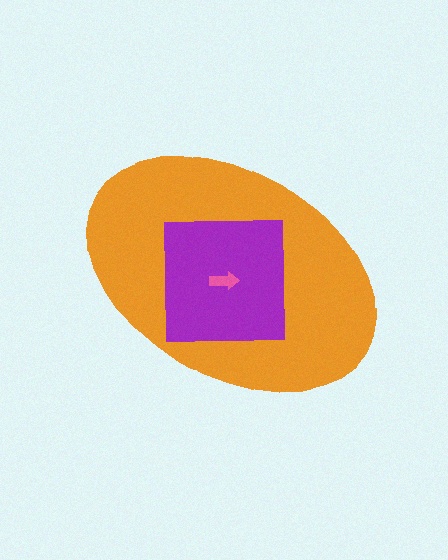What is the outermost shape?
The orange ellipse.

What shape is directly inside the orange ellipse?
The purple square.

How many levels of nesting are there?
3.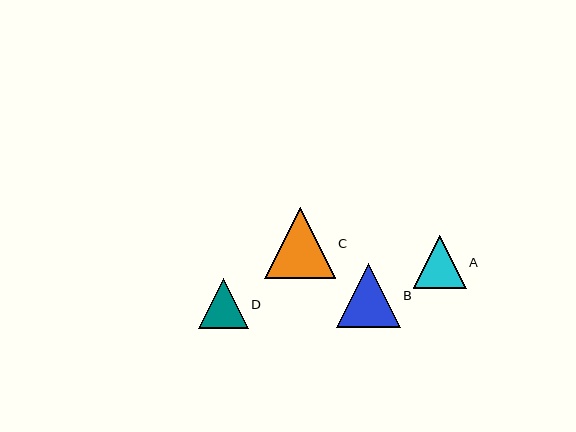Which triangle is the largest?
Triangle C is the largest with a size of approximately 71 pixels.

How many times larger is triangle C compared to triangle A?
Triangle C is approximately 1.3 times the size of triangle A.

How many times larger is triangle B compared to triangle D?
Triangle B is approximately 1.3 times the size of triangle D.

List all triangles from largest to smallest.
From largest to smallest: C, B, A, D.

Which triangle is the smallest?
Triangle D is the smallest with a size of approximately 50 pixels.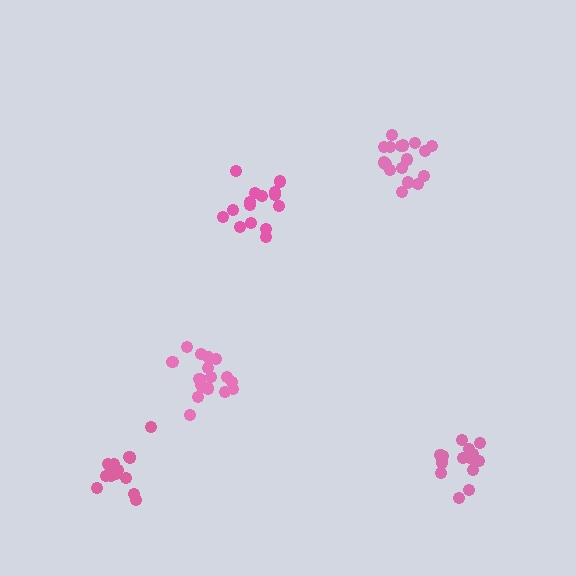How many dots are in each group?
Group 1: 18 dots, Group 2: 17 dots, Group 3: 14 dots, Group 4: 16 dots, Group 5: 14 dots (79 total).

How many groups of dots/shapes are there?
There are 5 groups.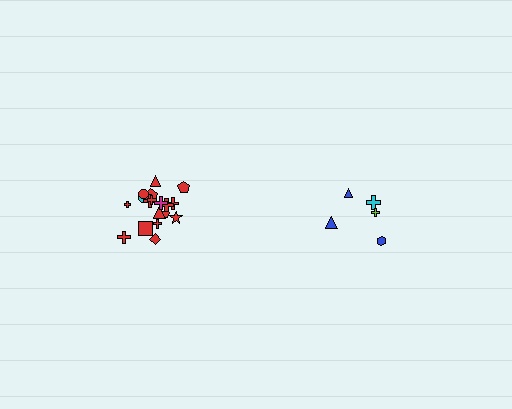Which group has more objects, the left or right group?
The left group.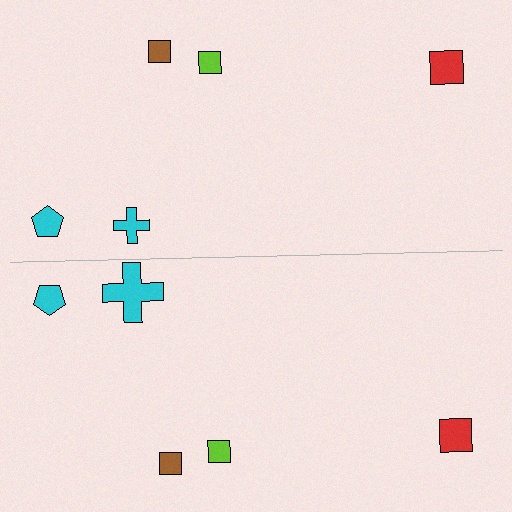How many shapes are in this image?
There are 10 shapes in this image.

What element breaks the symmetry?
The cyan cross on the bottom side has a different size than its mirror counterpart.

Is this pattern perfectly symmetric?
No, the pattern is not perfectly symmetric. The cyan cross on the bottom side has a different size than its mirror counterpart.